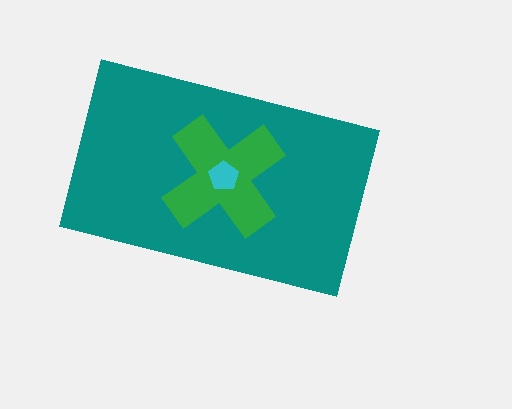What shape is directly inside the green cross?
The cyan pentagon.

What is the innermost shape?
The cyan pentagon.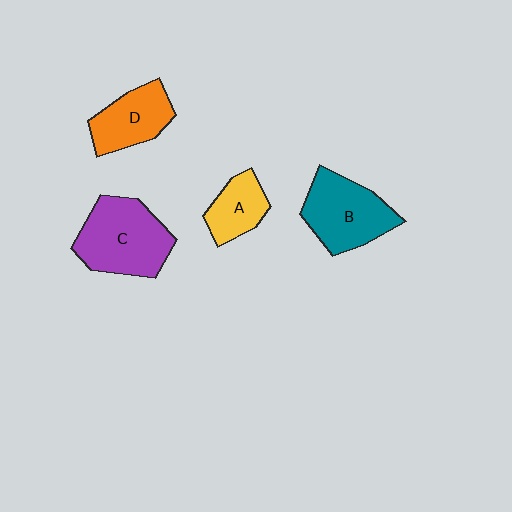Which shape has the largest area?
Shape C (purple).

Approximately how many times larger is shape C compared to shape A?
Approximately 2.0 times.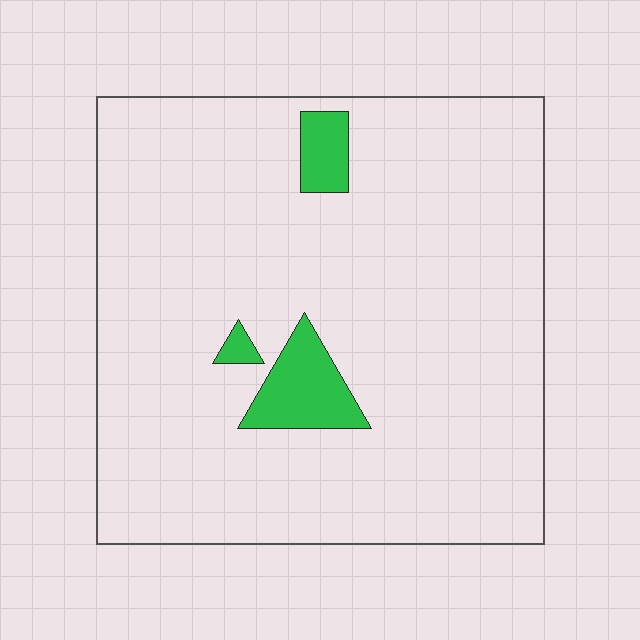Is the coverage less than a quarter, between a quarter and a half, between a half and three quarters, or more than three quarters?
Less than a quarter.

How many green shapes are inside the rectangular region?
3.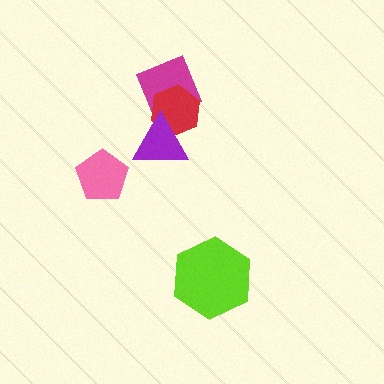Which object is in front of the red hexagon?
The purple triangle is in front of the red hexagon.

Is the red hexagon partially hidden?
Yes, it is partially covered by another shape.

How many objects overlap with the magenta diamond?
2 objects overlap with the magenta diamond.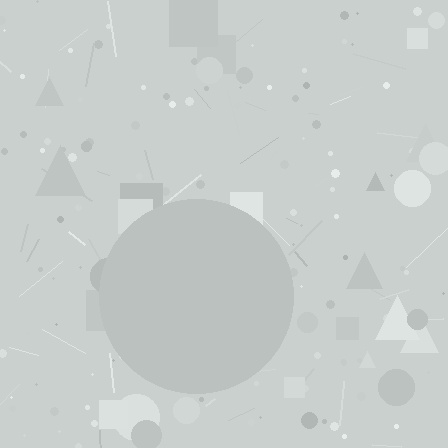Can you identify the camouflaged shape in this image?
The camouflaged shape is a circle.